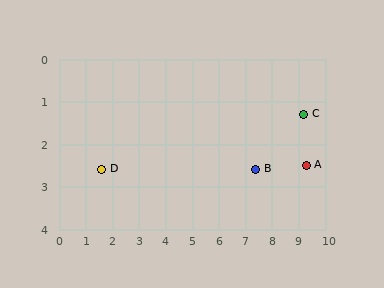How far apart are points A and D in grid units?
Points A and D are about 7.7 grid units apart.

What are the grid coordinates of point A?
Point A is at approximately (9.3, 2.5).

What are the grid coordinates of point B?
Point B is at approximately (7.4, 2.6).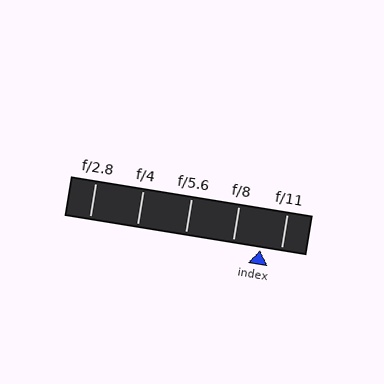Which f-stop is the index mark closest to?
The index mark is closest to f/11.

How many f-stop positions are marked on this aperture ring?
There are 5 f-stop positions marked.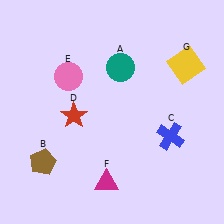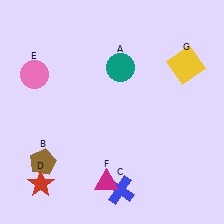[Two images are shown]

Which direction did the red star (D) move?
The red star (D) moved down.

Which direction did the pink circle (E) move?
The pink circle (E) moved left.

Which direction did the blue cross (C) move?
The blue cross (C) moved down.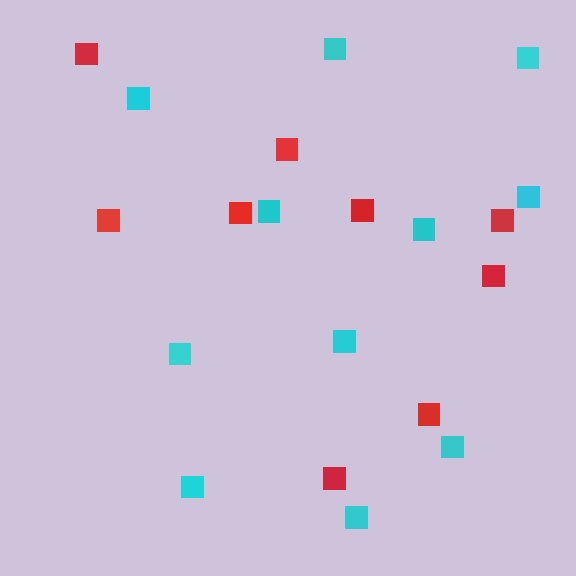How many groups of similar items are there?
There are 2 groups: one group of cyan squares (11) and one group of red squares (9).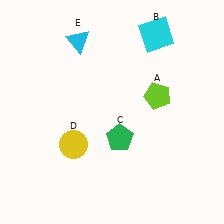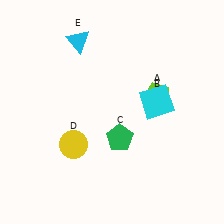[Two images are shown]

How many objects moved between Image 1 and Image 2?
1 object moved between the two images.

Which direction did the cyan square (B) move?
The cyan square (B) moved down.